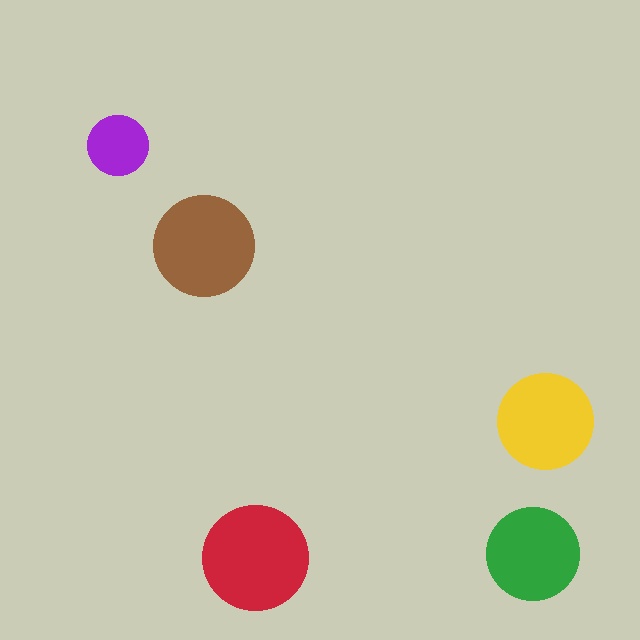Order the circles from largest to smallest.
the red one, the brown one, the yellow one, the green one, the purple one.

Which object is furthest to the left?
The purple circle is leftmost.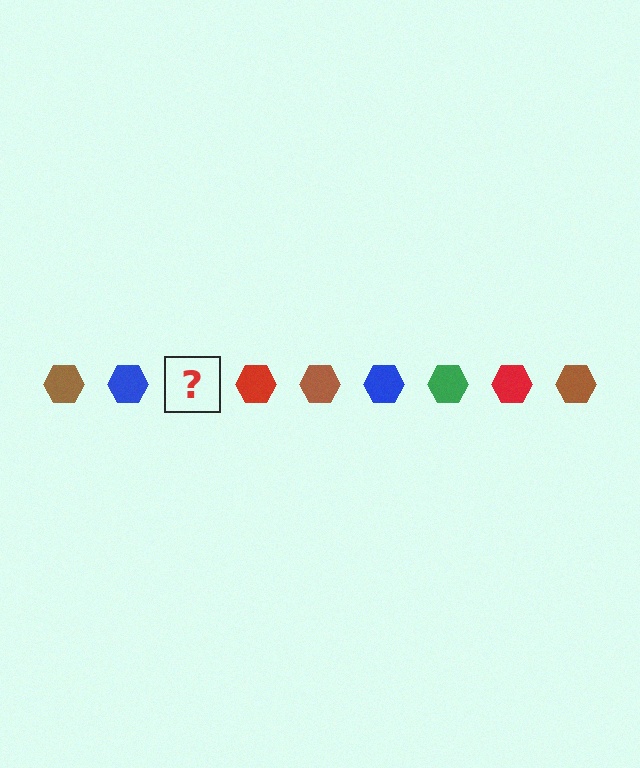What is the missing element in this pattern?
The missing element is a green hexagon.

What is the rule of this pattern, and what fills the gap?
The rule is that the pattern cycles through brown, blue, green, red hexagons. The gap should be filled with a green hexagon.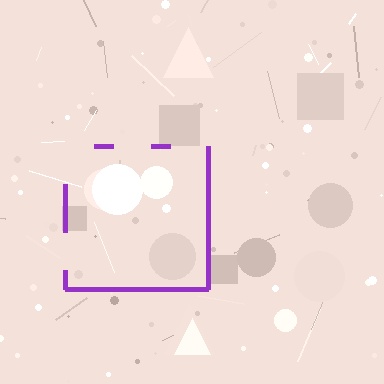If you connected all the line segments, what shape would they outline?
They would outline a square.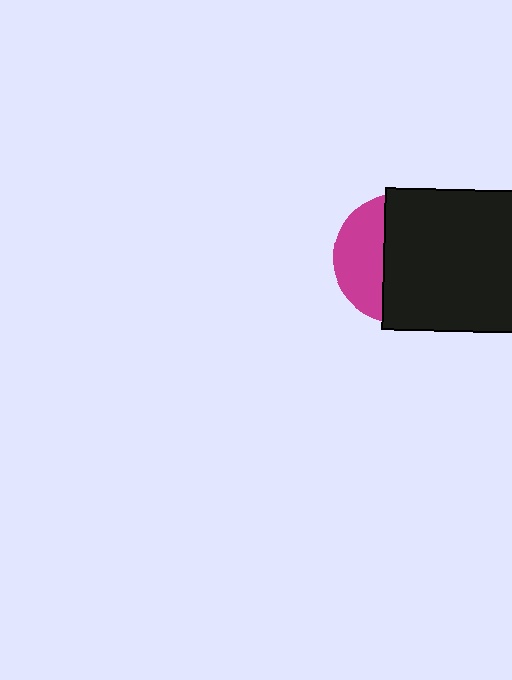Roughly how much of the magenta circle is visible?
A small part of it is visible (roughly 36%).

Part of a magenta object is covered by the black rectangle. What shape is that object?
It is a circle.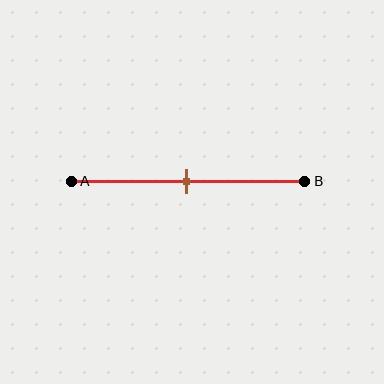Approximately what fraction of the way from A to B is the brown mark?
The brown mark is approximately 50% of the way from A to B.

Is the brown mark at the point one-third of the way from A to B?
No, the mark is at about 50% from A, not at the 33% one-third point.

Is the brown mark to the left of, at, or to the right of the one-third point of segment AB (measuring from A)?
The brown mark is to the right of the one-third point of segment AB.